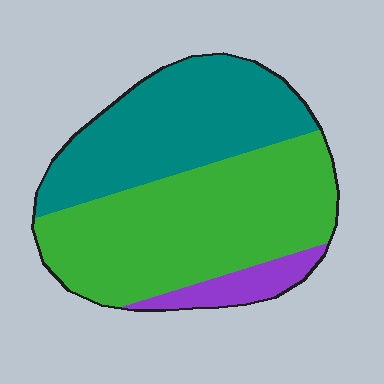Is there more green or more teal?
Green.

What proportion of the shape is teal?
Teal covers 39% of the shape.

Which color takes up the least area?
Purple, at roughly 10%.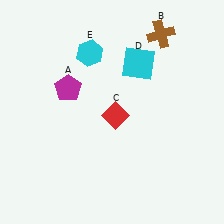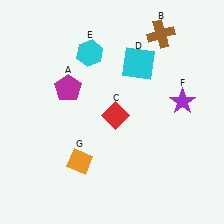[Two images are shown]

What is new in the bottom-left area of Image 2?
An orange diamond (G) was added in the bottom-left area of Image 2.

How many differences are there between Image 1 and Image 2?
There are 2 differences between the two images.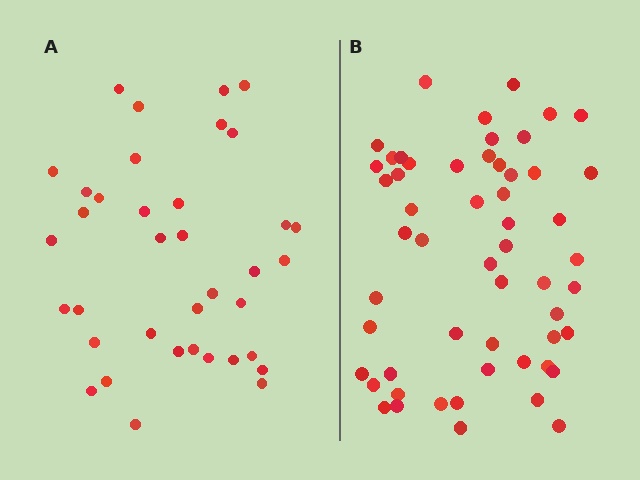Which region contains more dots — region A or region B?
Region B (the right region) has more dots.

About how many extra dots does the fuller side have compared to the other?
Region B has approximately 20 more dots than region A.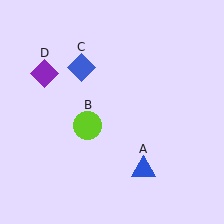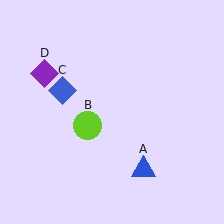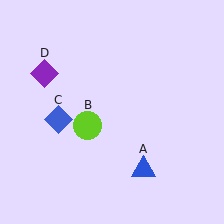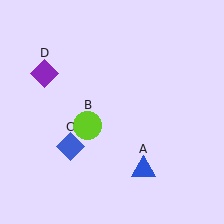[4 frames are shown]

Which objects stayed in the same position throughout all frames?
Blue triangle (object A) and lime circle (object B) and purple diamond (object D) remained stationary.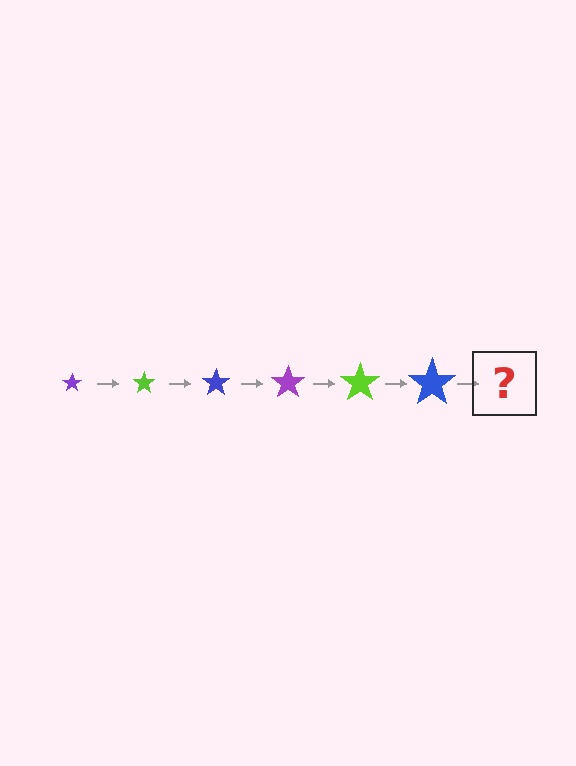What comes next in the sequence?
The next element should be a purple star, larger than the previous one.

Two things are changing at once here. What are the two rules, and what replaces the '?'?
The two rules are that the star grows larger each step and the color cycles through purple, lime, and blue. The '?' should be a purple star, larger than the previous one.